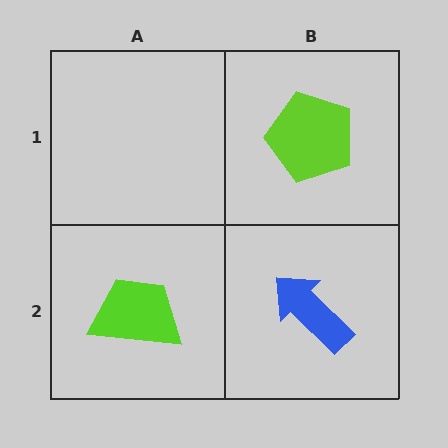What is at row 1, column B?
A lime pentagon.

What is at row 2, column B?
A blue arrow.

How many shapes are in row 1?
1 shape.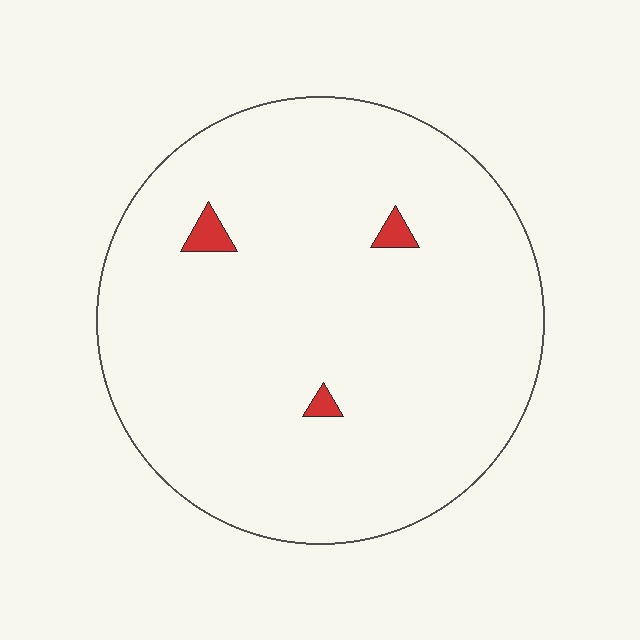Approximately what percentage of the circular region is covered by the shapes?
Approximately 0%.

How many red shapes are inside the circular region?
3.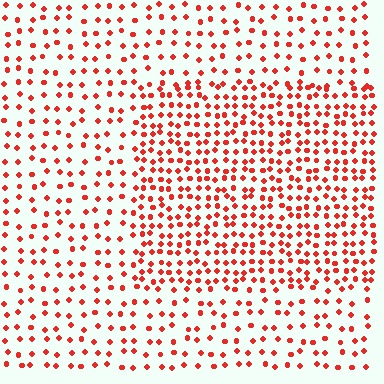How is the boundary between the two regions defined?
The boundary is defined by a change in element density (approximately 1.9x ratio). All elements are the same color, size, and shape.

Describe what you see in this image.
The image contains small red elements arranged at two different densities. A rectangle-shaped region is visible where the elements are more densely packed than the surrounding area.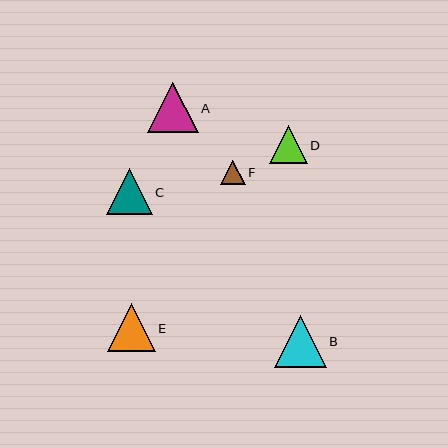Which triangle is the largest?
Triangle B is the largest with a size of approximately 51 pixels.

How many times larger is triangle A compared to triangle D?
Triangle A is approximately 1.3 times the size of triangle D.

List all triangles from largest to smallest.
From largest to smallest: B, A, E, C, D, F.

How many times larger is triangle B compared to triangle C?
Triangle B is approximately 1.1 times the size of triangle C.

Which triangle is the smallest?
Triangle F is the smallest with a size of approximately 25 pixels.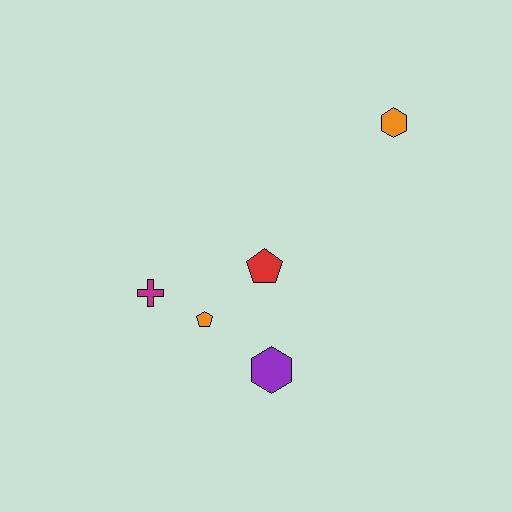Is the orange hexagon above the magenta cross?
Yes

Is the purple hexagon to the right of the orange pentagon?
Yes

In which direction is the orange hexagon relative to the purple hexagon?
The orange hexagon is above the purple hexagon.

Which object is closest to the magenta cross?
The orange pentagon is closest to the magenta cross.